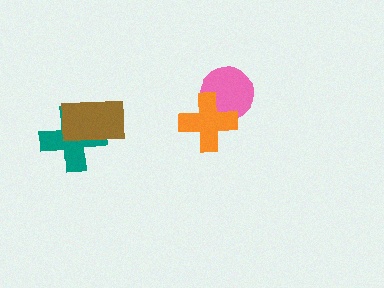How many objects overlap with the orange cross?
1 object overlaps with the orange cross.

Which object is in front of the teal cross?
The brown rectangle is in front of the teal cross.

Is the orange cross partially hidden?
No, no other shape covers it.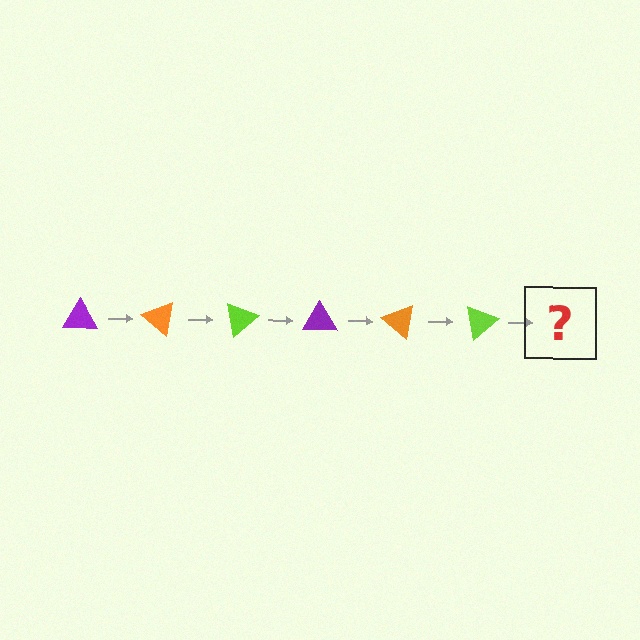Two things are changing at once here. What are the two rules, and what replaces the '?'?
The two rules are that it rotates 40 degrees each step and the color cycles through purple, orange, and lime. The '?' should be a purple triangle, rotated 240 degrees from the start.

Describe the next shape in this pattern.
It should be a purple triangle, rotated 240 degrees from the start.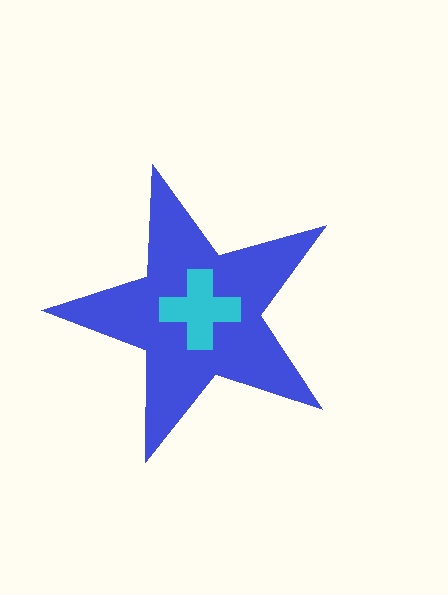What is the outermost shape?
The blue star.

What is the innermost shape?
The cyan cross.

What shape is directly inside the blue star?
The cyan cross.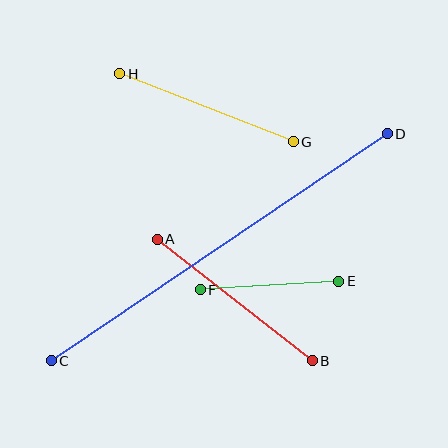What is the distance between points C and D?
The distance is approximately 406 pixels.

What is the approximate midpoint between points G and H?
The midpoint is at approximately (206, 108) pixels.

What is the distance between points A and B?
The distance is approximately 197 pixels.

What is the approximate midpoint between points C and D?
The midpoint is at approximately (219, 247) pixels.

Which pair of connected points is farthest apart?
Points C and D are farthest apart.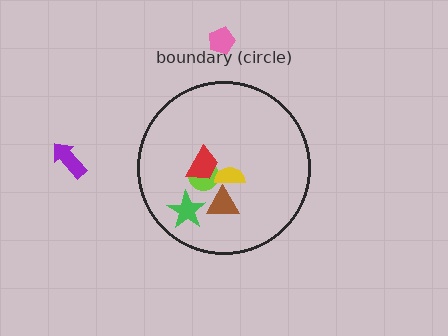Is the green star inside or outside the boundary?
Inside.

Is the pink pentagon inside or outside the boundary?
Outside.